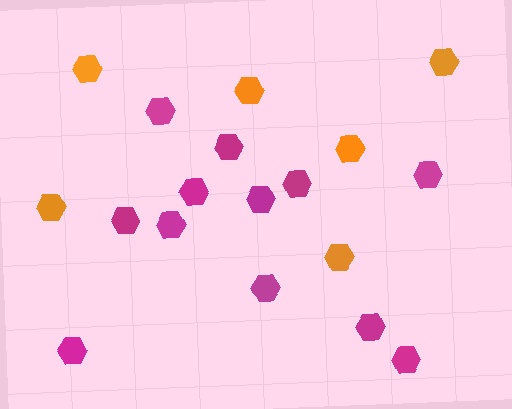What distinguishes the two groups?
There are 2 groups: one group of orange hexagons (6) and one group of magenta hexagons (12).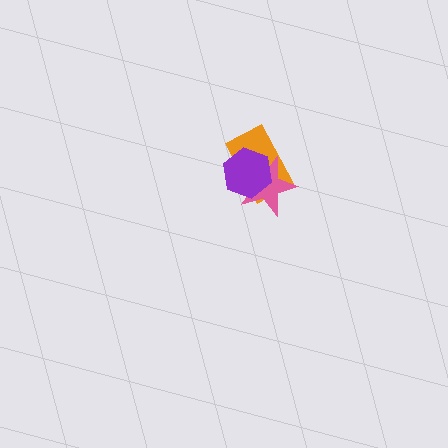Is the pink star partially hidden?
Yes, it is partially covered by another shape.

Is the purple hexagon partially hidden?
No, no other shape covers it.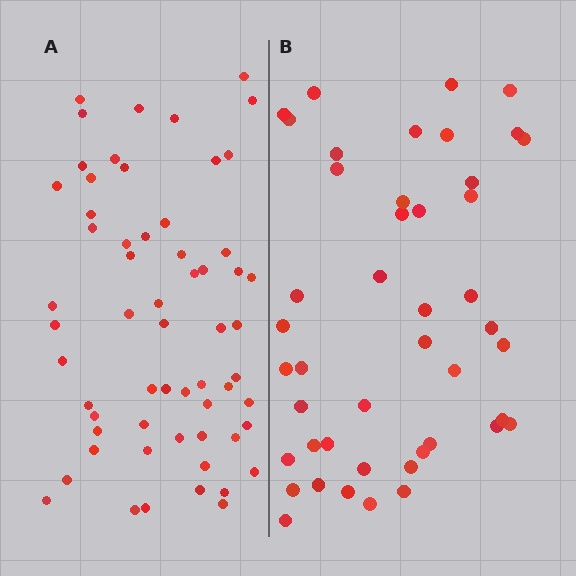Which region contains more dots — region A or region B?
Region A (the left region) has more dots.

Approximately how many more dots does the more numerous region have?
Region A has approximately 15 more dots than region B.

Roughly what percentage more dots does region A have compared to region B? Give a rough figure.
About 35% more.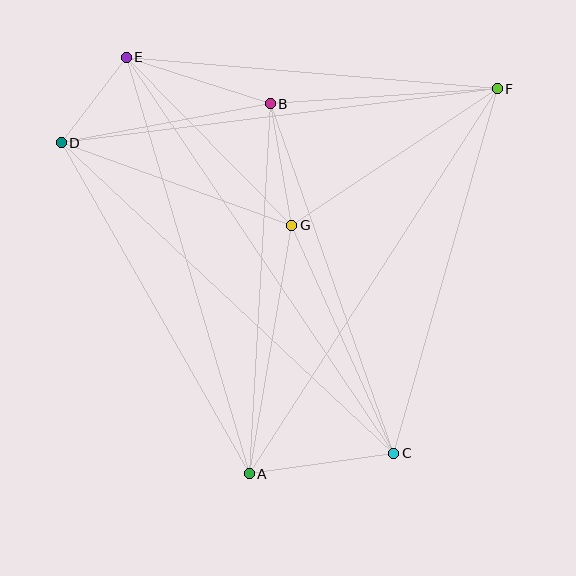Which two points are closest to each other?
Points D and E are closest to each other.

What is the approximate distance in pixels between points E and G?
The distance between E and G is approximately 236 pixels.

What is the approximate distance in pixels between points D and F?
The distance between D and F is approximately 439 pixels.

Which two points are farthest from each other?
Points C and E are farthest from each other.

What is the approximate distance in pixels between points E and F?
The distance between E and F is approximately 372 pixels.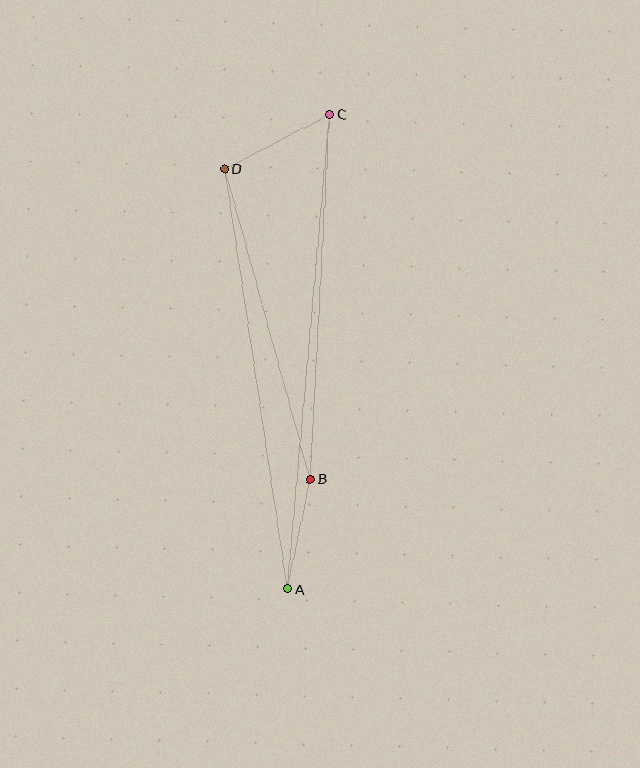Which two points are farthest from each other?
Points A and C are farthest from each other.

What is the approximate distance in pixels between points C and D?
The distance between C and D is approximately 118 pixels.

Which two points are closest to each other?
Points A and B are closest to each other.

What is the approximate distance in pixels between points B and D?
The distance between B and D is approximately 322 pixels.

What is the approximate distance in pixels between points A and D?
The distance between A and D is approximately 425 pixels.